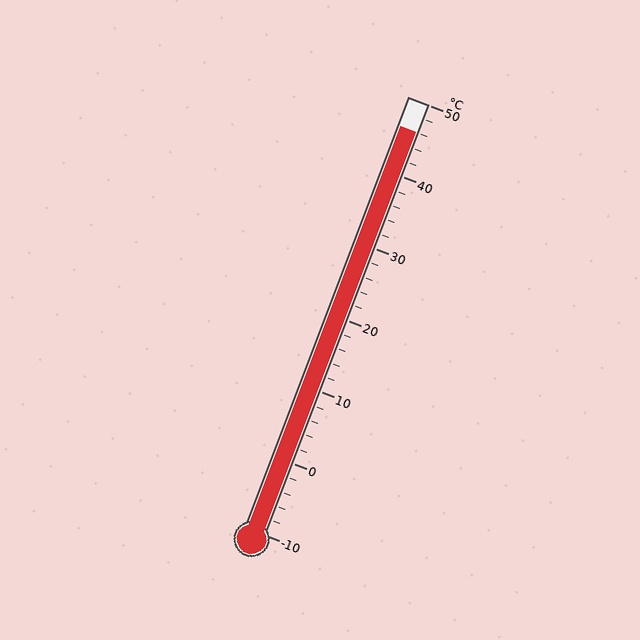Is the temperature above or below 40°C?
The temperature is above 40°C.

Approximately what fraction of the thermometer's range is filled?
The thermometer is filled to approximately 95% of its range.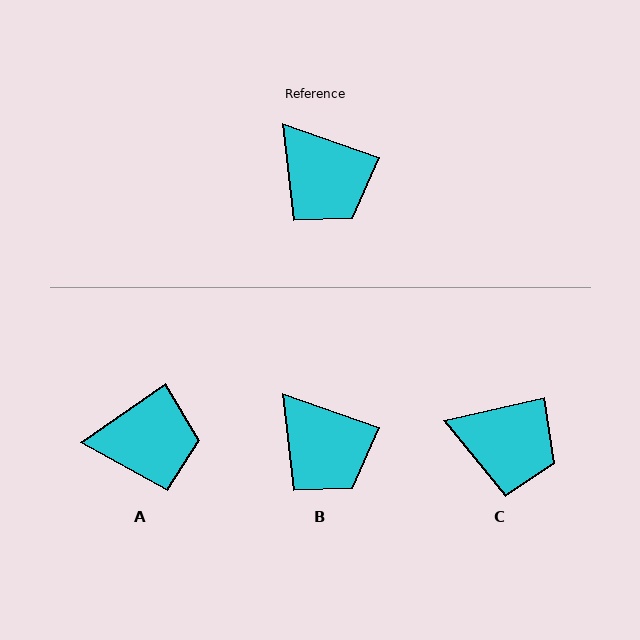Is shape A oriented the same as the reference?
No, it is off by about 55 degrees.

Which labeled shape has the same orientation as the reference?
B.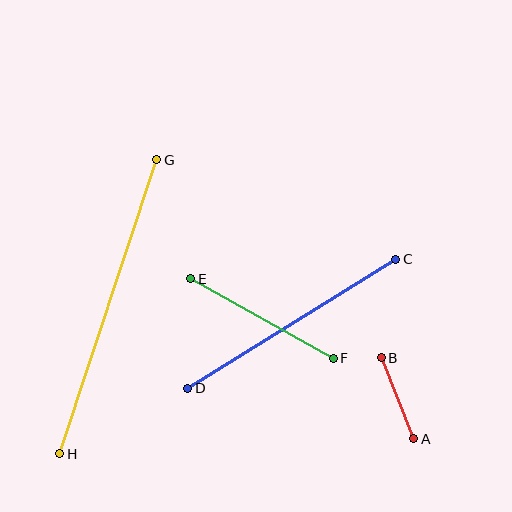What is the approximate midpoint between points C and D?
The midpoint is at approximately (292, 324) pixels.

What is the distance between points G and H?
The distance is approximately 310 pixels.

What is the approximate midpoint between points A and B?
The midpoint is at approximately (397, 398) pixels.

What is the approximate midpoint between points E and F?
The midpoint is at approximately (262, 319) pixels.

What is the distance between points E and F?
The distance is approximately 163 pixels.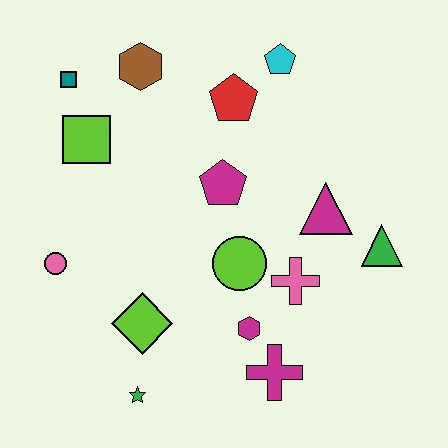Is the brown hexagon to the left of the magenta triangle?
Yes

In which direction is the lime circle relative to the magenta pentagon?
The lime circle is below the magenta pentagon.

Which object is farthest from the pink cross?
The teal square is farthest from the pink cross.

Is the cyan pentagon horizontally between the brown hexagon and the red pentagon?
No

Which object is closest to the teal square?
The lime square is closest to the teal square.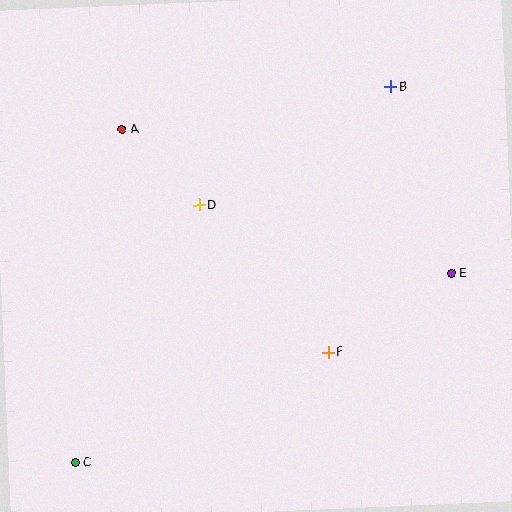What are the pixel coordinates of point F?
Point F is at (328, 352).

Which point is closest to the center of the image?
Point D at (199, 205) is closest to the center.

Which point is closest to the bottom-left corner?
Point C is closest to the bottom-left corner.